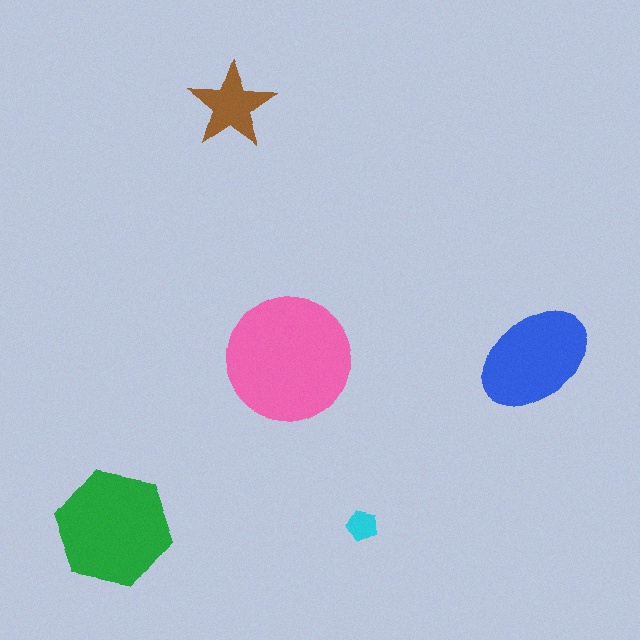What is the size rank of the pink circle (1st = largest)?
1st.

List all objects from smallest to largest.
The cyan pentagon, the brown star, the blue ellipse, the green hexagon, the pink circle.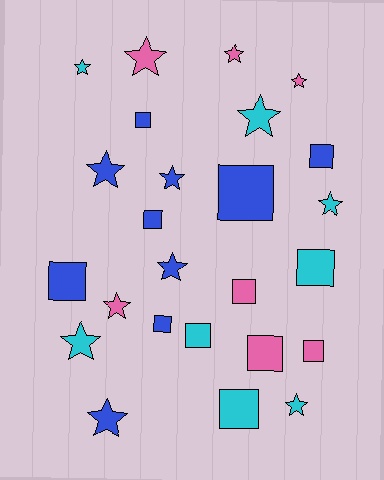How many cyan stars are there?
There are 5 cyan stars.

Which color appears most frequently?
Blue, with 10 objects.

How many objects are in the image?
There are 25 objects.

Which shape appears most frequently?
Star, with 13 objects.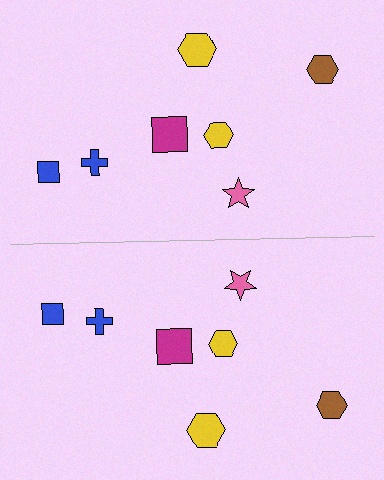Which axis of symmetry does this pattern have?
The pattern has a horizontal axis of symmetry running through the center of the image.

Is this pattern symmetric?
Yes, this pattern has bilateral (reflection) symmetry.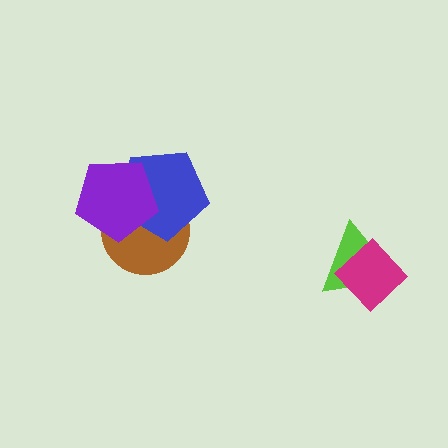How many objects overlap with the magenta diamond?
1 object overlaps with the magenta diamond.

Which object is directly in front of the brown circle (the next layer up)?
The blue pentagon is directly in front of the brown circle.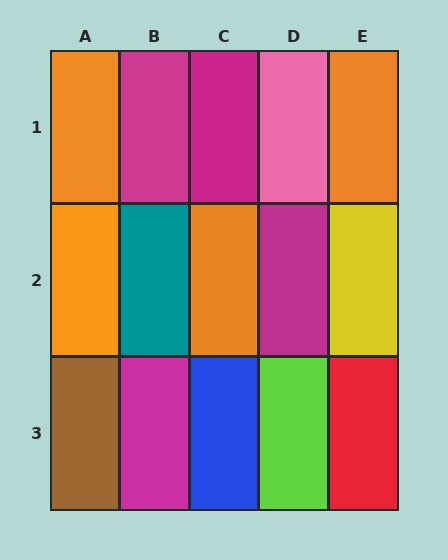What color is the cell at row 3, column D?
Lime.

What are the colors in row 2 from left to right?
Orange, teal, orange, magenta, yellow.